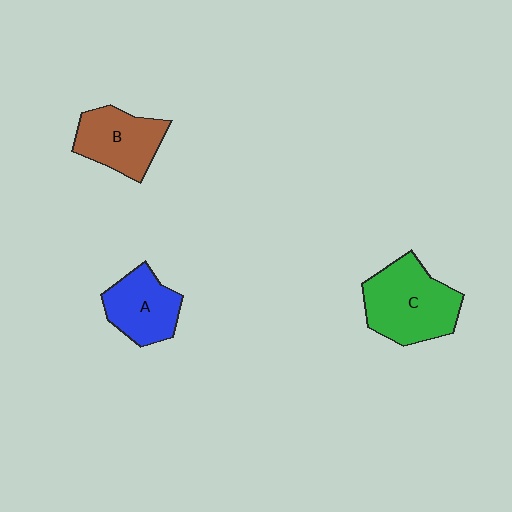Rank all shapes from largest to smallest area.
From largest to smallest: C (green), B (brown), A (blue).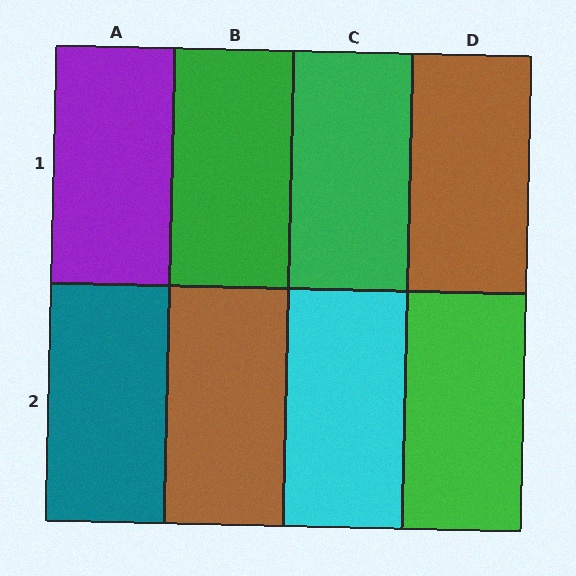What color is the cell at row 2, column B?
Brown.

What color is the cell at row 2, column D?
Green.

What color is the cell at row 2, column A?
Teal.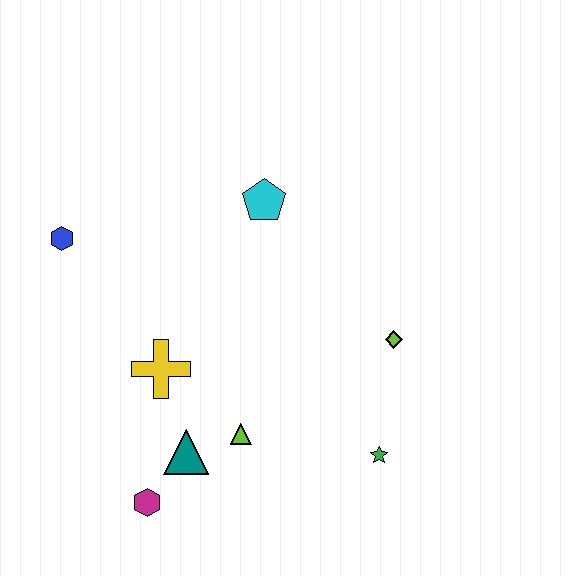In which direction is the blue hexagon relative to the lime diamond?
The blue hexagon is to the left of the lime diamond.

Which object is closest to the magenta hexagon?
The teal triangle is closest to the magenta hexagon.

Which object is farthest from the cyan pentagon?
The magenta hexagon is farthest from the cyan pentagon.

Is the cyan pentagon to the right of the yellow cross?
Yes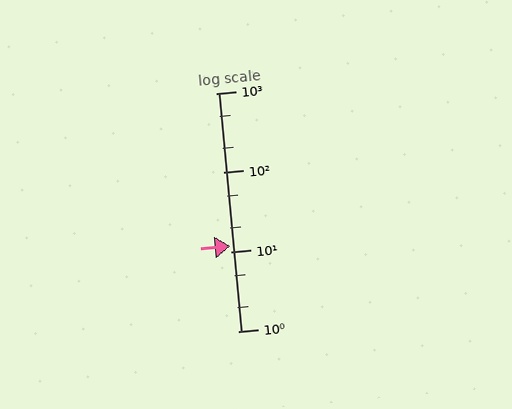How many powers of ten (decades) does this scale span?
The scale spans 3 decades, from 1 to 1000.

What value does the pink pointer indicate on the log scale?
The pointer indicates approximately 12.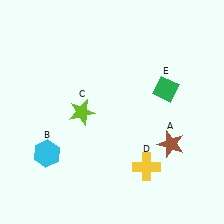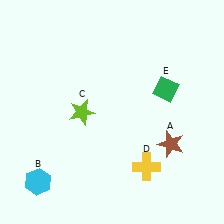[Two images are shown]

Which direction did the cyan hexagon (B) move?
The cyan hexagon (B) moved down.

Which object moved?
The cyan hexagon (B) moved down.